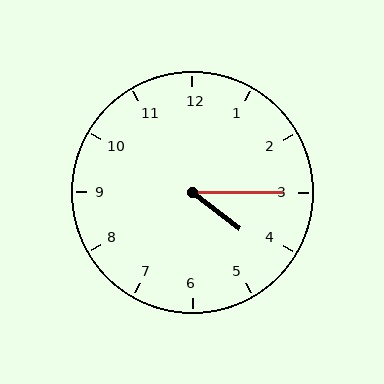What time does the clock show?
4:15.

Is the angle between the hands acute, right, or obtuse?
It is acute.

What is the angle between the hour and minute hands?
Approximately 38 degrees.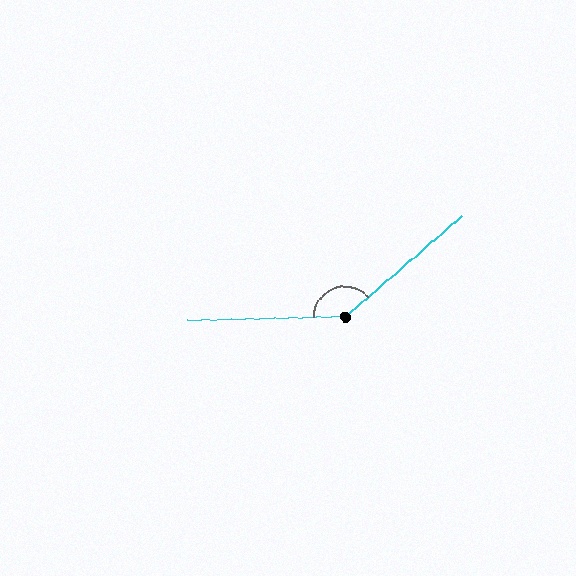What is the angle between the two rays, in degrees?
Approximately 140 degrees.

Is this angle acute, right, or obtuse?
It is obtuse.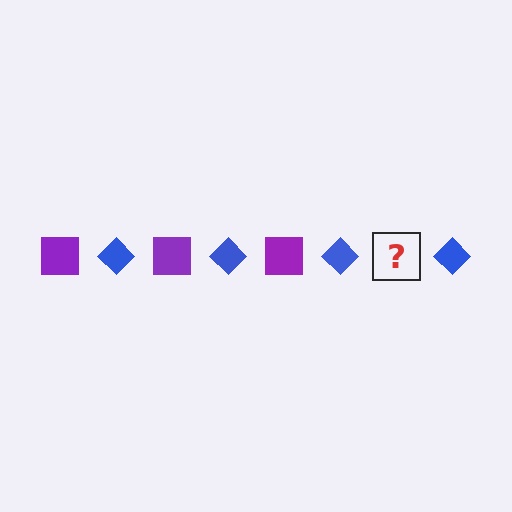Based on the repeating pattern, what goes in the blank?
The blank should be a purple square.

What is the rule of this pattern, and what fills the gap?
The rule is that the pattern alternates between purple square and blue diamond. The gap should be filled with a purple square.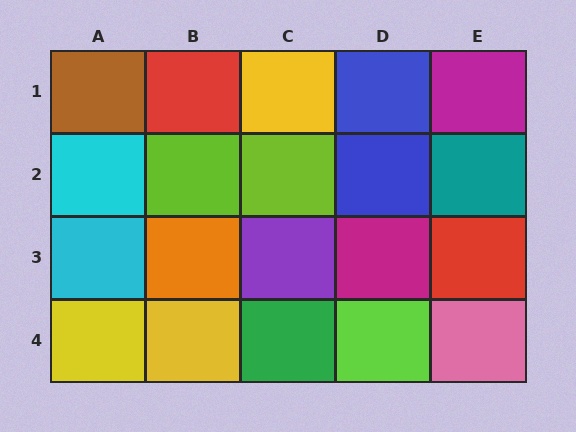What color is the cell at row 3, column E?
Red.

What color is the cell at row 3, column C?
Purple.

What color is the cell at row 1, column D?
Blue.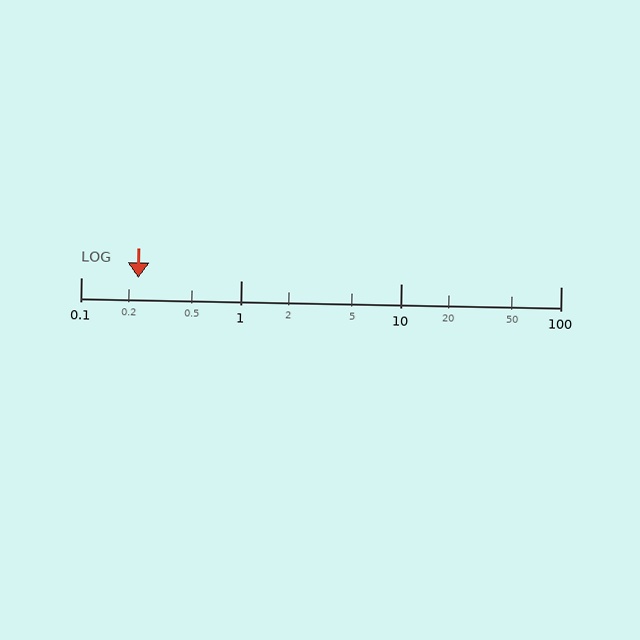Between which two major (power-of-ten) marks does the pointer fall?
The pointer is between 0.1 and 1.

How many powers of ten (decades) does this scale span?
The scale spans 3 decades, from 0.1 to 100.